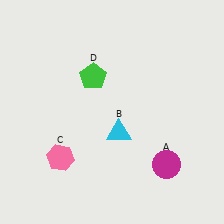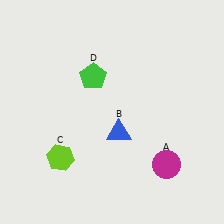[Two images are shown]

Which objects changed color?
B changed from cyan to blue. C changed from pink to lime.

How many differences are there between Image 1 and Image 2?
There are 2 differences between the two images.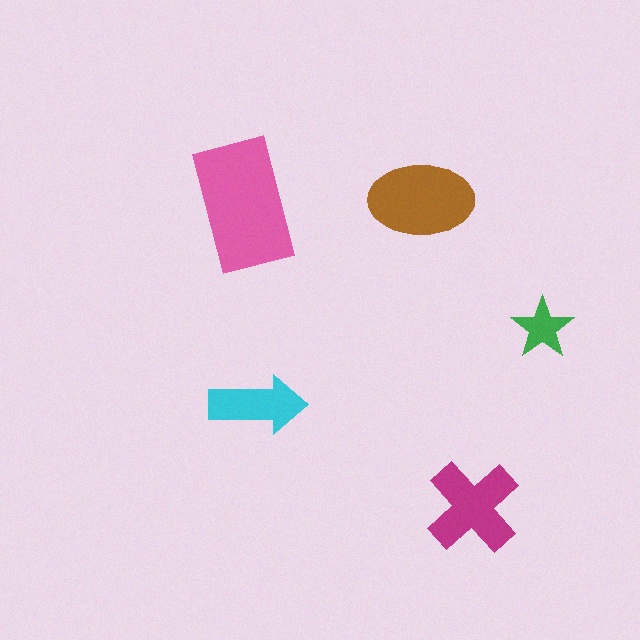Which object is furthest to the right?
The green star is rightmost.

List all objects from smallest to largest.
The green star, the cyan arrow, the magenta cross, the brown ellipse, the pink rectangle.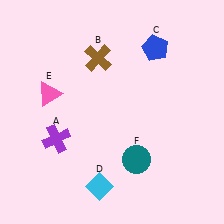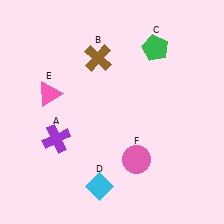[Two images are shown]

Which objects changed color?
C changed from blue to green. F changed from teal to pink.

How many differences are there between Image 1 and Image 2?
There are 2 differences between the two images.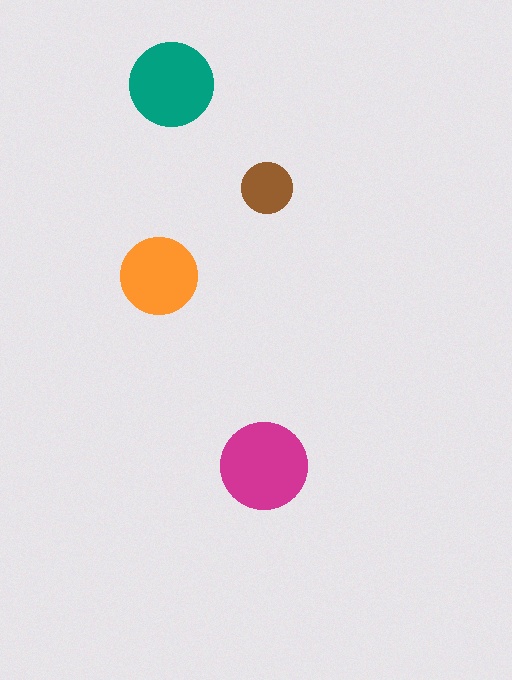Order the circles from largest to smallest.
the magenta one, the teal one, the orange one, the brown one.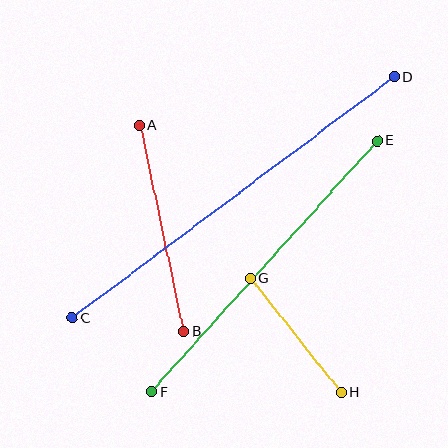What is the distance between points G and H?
The distance is approximately 145 pixels.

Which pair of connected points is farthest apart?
Points C and D are farthest apart.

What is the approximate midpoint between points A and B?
The midpoint is at approximately (162, 228) pixels.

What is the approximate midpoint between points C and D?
The midpoint is at approximately (233, 198) pixels.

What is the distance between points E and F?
The distance is approximately 338 pixels.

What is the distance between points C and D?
The distance is approximately 402 pixels.